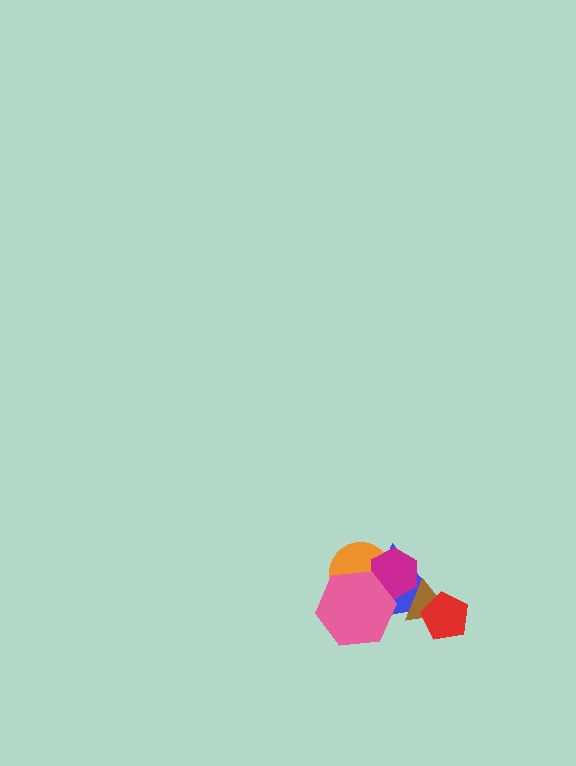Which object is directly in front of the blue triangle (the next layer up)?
The brown triangle is directly in front of the blue triangle.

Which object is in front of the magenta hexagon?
The pink hexagon is in front of the magenta hexagon.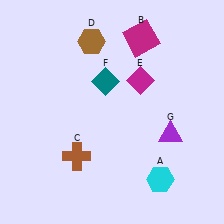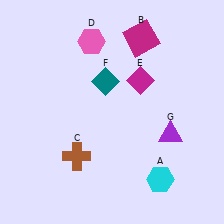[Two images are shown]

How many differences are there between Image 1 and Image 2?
There is 1 difference between the two images.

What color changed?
The hexagon (D) changed from brown in Image 1 to pink in Image 2.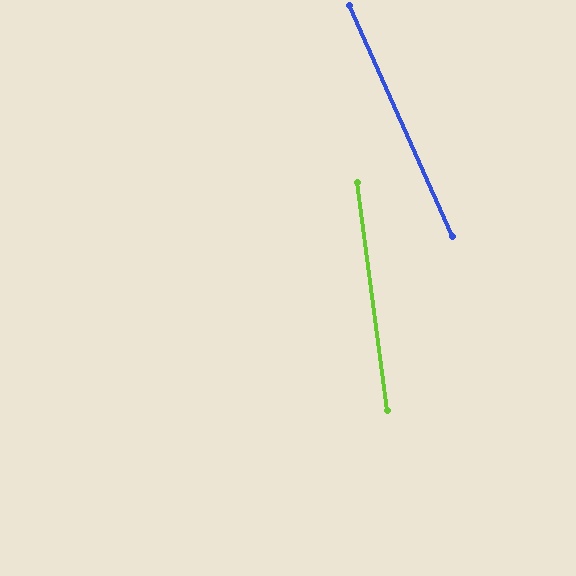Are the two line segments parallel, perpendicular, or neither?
Neither parallel nor perpendicular — they differ by about 17°.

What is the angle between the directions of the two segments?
Approximately 17 degrees.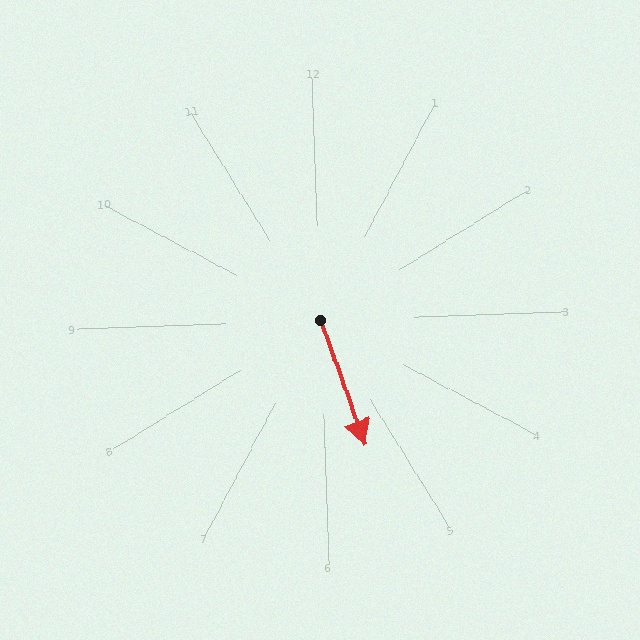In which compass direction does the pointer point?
South.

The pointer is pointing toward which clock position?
Roughly 5 o'clock.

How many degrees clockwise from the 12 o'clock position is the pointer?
Approximately 162 degrees.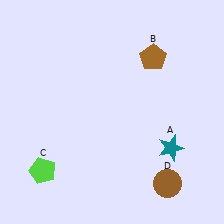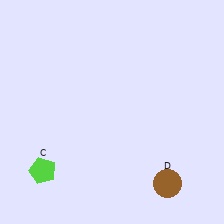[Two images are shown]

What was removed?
The brown pentagon (B), the teal star (A) were removed in Image 2.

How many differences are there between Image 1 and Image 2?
There are 2 differences between the two images.